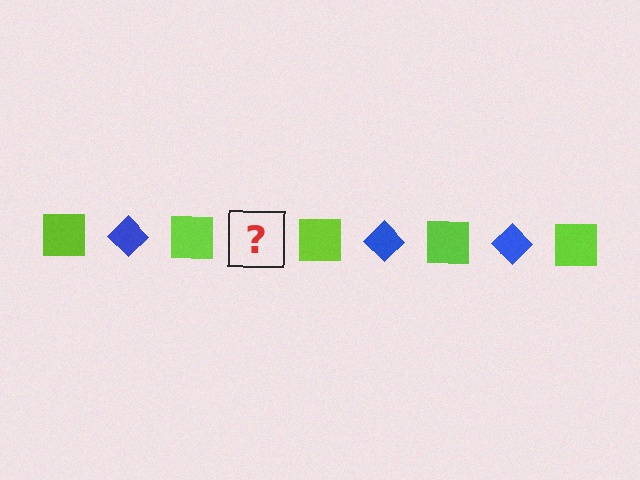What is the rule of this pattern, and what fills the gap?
The rule is that the pattern alternates between lime square and blue diamond. The gap should be filled with a blue diamond.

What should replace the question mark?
The question mark should be replaced with a blue diamond.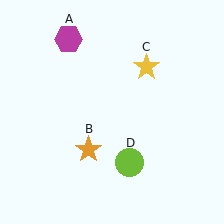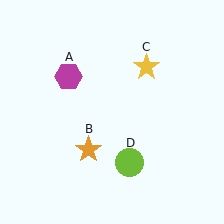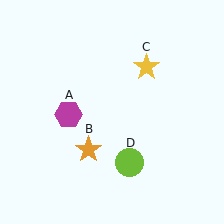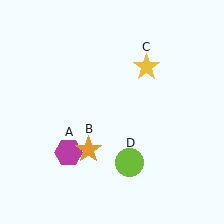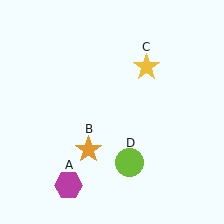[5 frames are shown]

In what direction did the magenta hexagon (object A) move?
The magenta hexagon (object A) moved down.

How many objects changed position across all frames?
1 object changed position: magenta hexagon (object A).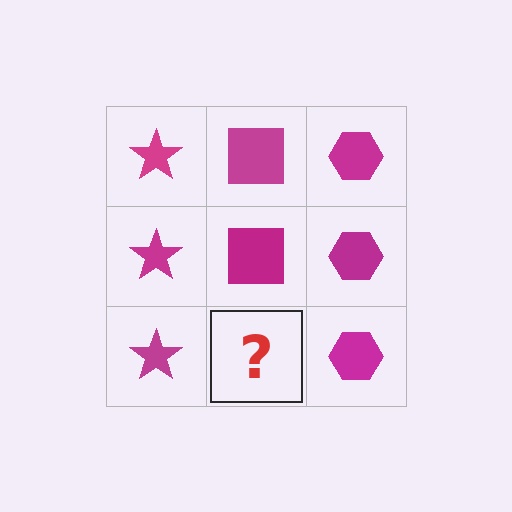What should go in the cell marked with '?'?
The missing cell should contain a magenta square.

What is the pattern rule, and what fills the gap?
The rule is that each column has a consistent shape. The gap should be filled with a magenta square.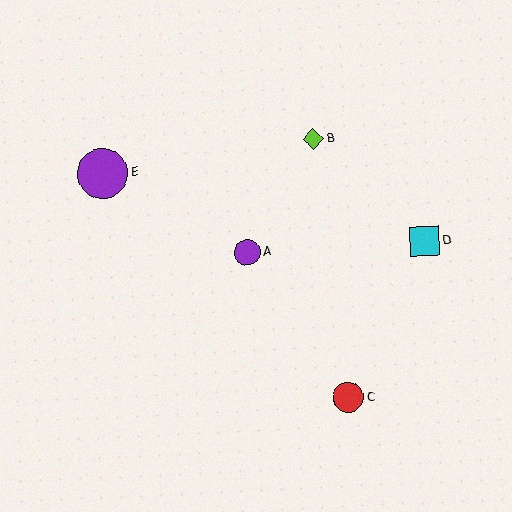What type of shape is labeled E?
Shape E is a purple circle.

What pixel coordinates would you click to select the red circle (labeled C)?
Click at (348, 398) to select the red circle C.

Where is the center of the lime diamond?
The center of the lime diamond is at (313, 139).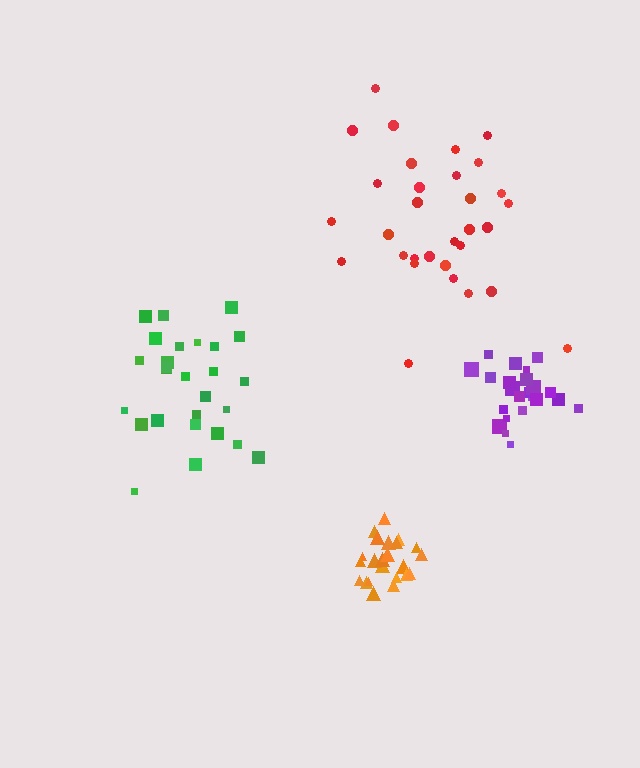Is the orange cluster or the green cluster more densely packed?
Orange.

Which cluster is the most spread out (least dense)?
Red.